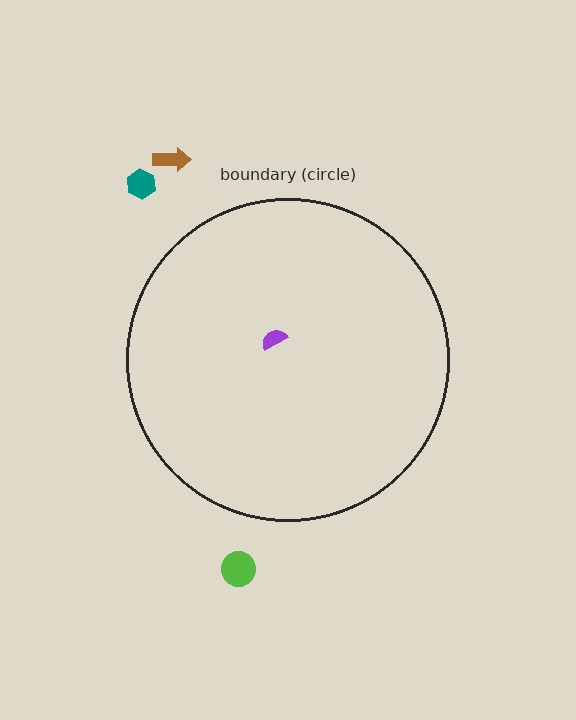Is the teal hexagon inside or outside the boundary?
Outside.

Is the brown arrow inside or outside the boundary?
Outside.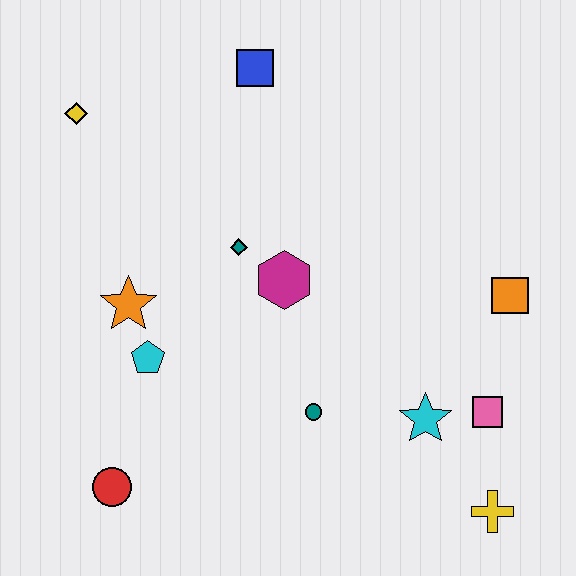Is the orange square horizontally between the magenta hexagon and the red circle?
No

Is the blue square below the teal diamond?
No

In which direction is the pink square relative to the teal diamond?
The pink square is to the right of the teal diamond.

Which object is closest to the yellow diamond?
The blue square is closest to the yellow diamond.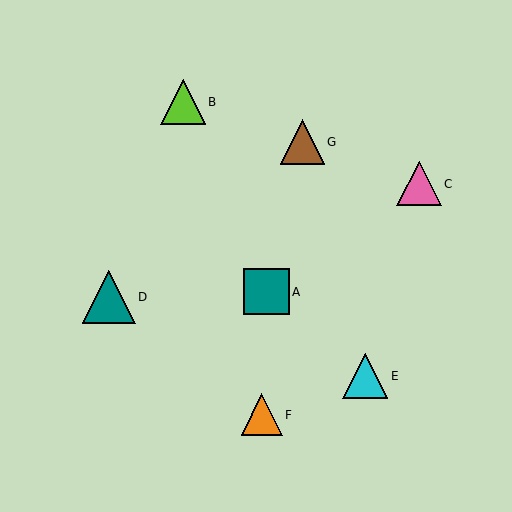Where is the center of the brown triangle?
The center of the brown triangle is at (302, 142).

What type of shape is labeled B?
Shape B is a lime triangle.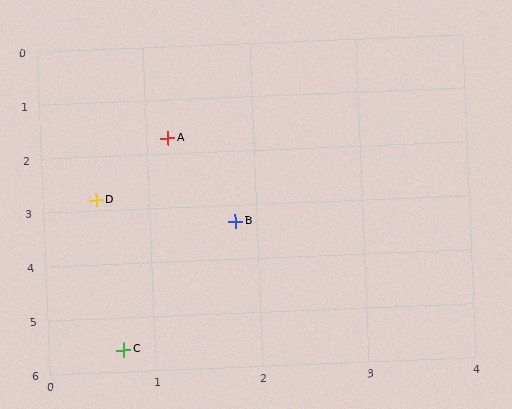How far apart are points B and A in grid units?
Points B and A are about 1.7 grid units apart.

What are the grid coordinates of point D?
Point D is at approximately (0.5, 2.8).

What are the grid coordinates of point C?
Point C is at approximately (0.7, 5.6).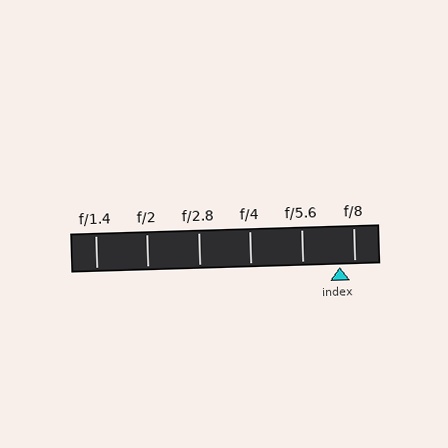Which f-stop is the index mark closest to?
The index mark is closest to f/8.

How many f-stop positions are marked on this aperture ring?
There are 6 f-stop positions marked.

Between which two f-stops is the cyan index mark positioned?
The index mark is between f/5.6 and f/8.